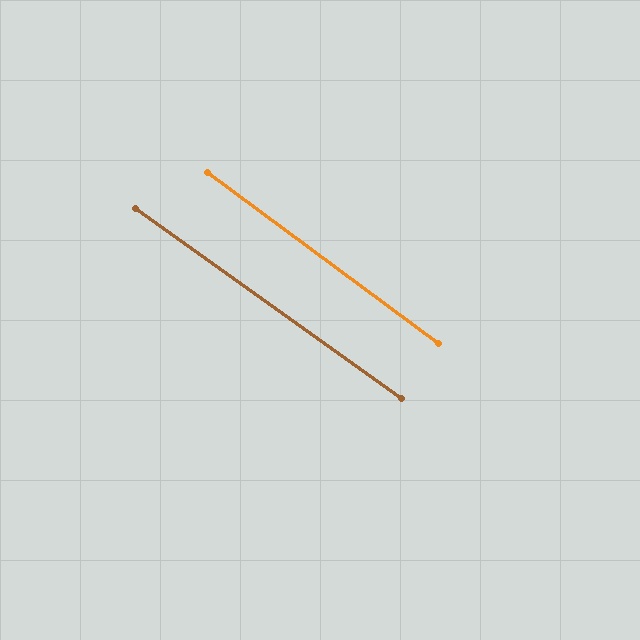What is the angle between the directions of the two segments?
Approximately 1 degree.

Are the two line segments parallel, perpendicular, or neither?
Parallel — their directions differ by only 1.0°.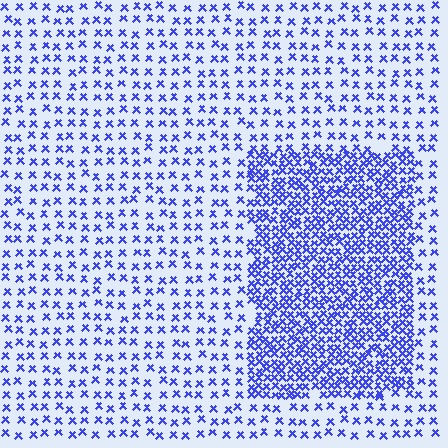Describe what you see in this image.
The image contains small blue elements arranged at two different densities. A rectangle-shaped region is visible where the elements are more densely packed than the surrounding area.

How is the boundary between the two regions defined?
The boundary is defined by a change in element density (approximately 2.6x ratio). All elements are the same color, size, and shape.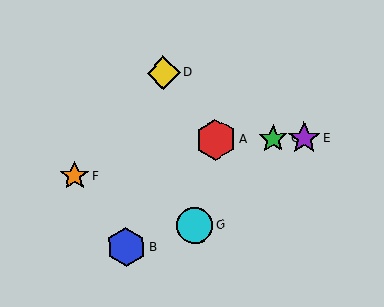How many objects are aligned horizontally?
3 objects (A, C, E) are aligned horizontally.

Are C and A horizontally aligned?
Yes, both are at y≈139.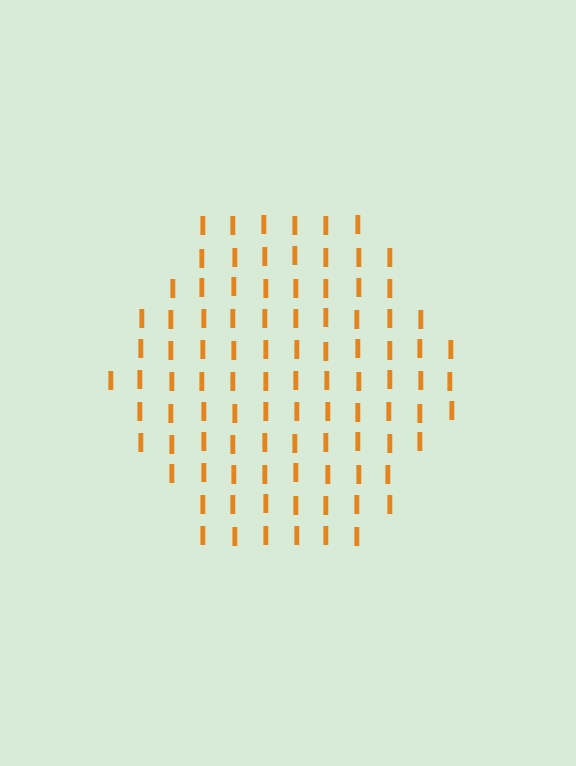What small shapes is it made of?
It is made of small letter I's.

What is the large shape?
The large shape is a hexagon.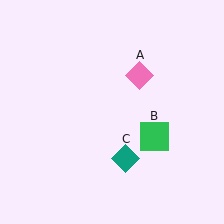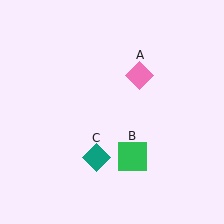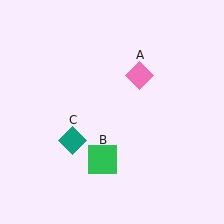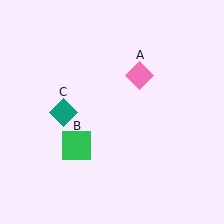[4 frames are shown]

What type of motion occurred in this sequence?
The green square (object B), teal diamond (object C) rotated clockwise around the center of the scene.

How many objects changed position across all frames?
2 objects changed position: green square (object B), teal diamond (object C).